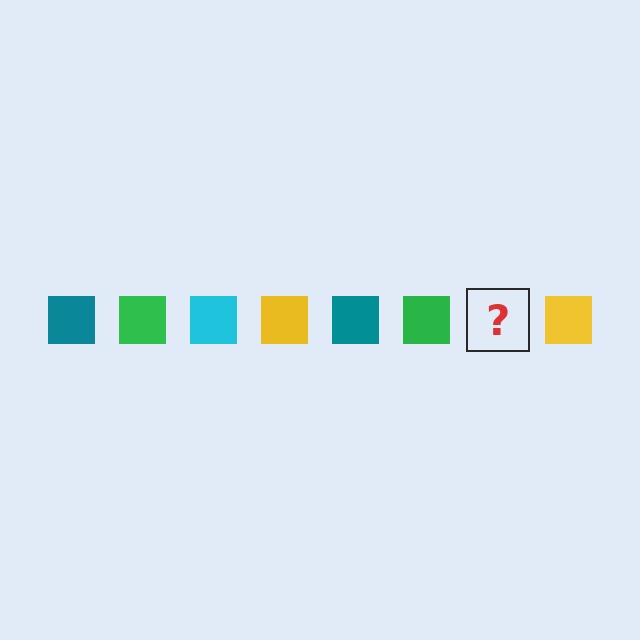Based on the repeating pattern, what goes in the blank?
The blank should be a cyan square.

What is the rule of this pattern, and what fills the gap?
The rule is that the pattern cycles through teal, green, cyan, yellow squares. The gap should be filled with a cyan square.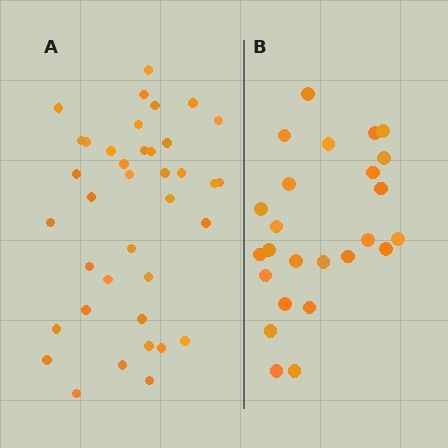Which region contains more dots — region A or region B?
Region A (the left region) has more dots.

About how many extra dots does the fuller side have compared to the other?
Region A has approximately 15 more dots than region B.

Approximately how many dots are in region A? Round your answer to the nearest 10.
About 40 dots. (The exact count is 38, which rounds to 40.)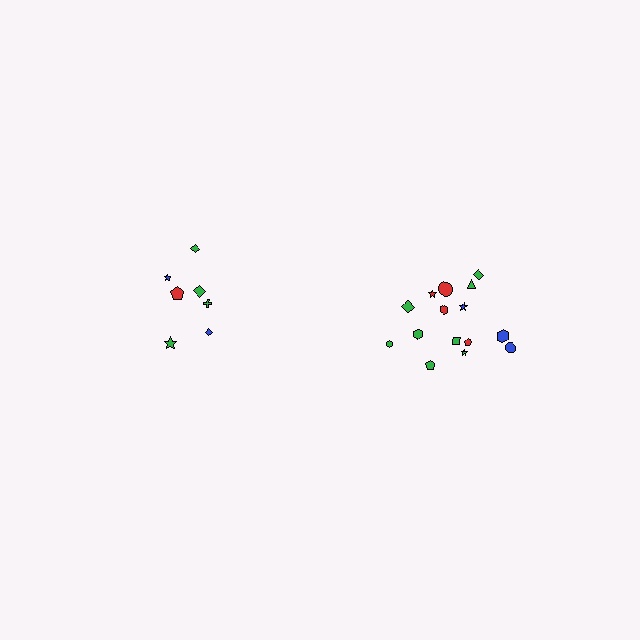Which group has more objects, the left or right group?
The right group.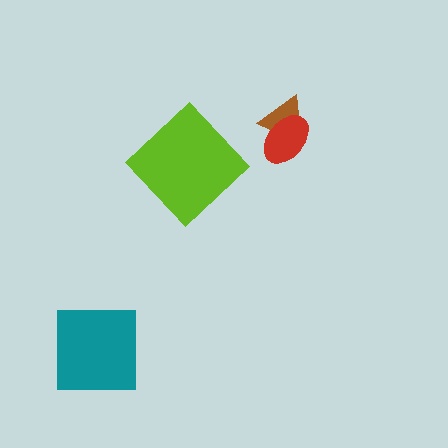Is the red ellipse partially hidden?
No, no other shape covers it.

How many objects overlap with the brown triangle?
1 object overlaps with the brown triangle.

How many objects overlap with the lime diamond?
0 objects overlap with the lime diamond.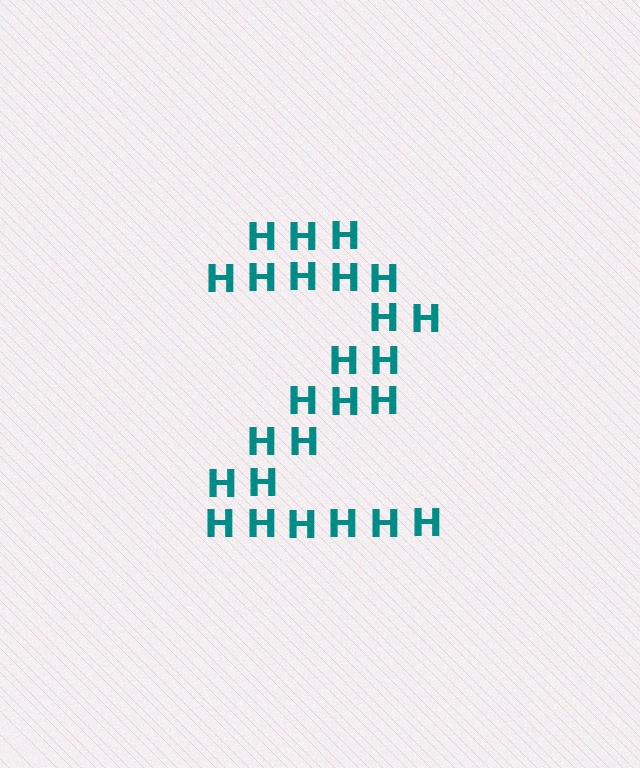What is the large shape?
The large shape is the digit 2.